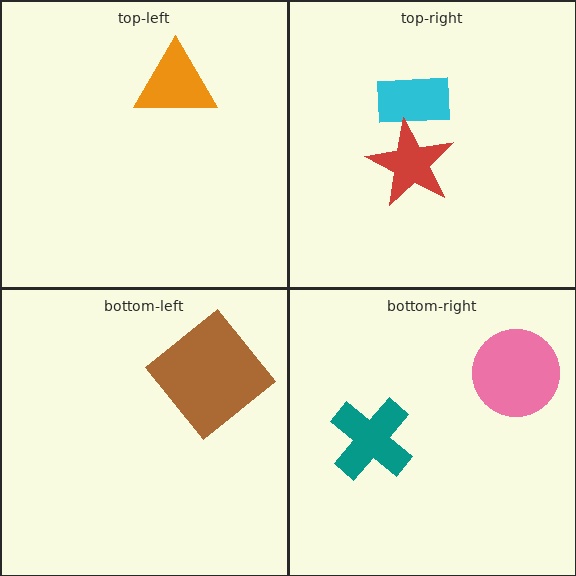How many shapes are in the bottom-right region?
2.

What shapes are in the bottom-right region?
The teal cross, the pink circle.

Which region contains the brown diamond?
The bottom-left region.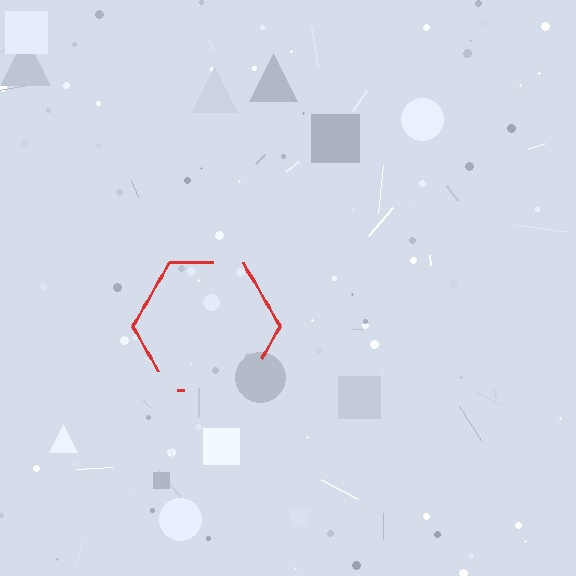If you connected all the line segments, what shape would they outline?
They would outline a hexagon.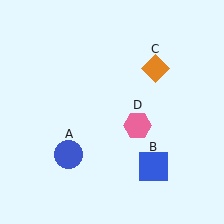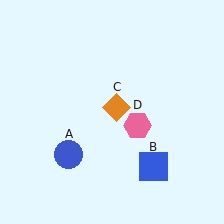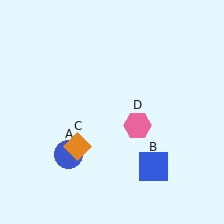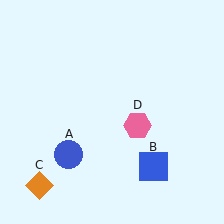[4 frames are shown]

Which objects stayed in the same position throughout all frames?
Blue circle (object A) and blue square (object B) and pink hexagon (object D) remained stationary.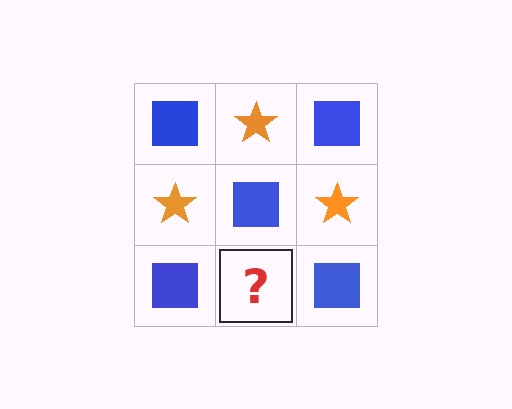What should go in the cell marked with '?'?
The missing cell should contain an orange star.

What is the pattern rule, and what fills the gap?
The rule is that it alternates blue square and orange star in a checkerboard pattern. The gap should be filled with an orange star.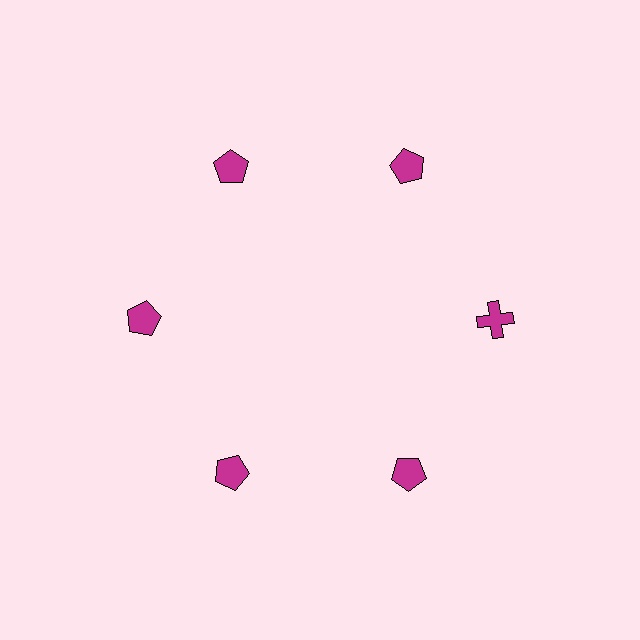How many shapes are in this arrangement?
There are 6 shapes arranged in a ring pattern.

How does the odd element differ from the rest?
It has a different shape: cross instead of pentagon.